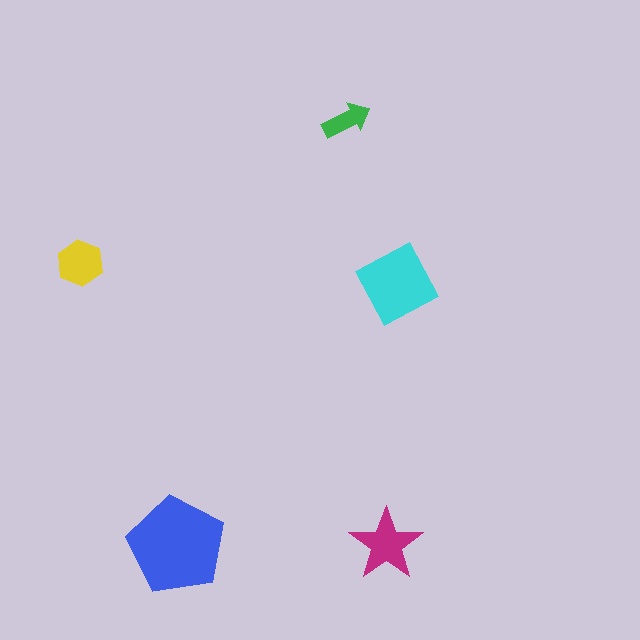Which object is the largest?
The blue pentagon.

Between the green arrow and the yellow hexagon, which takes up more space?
The yellow hexagon.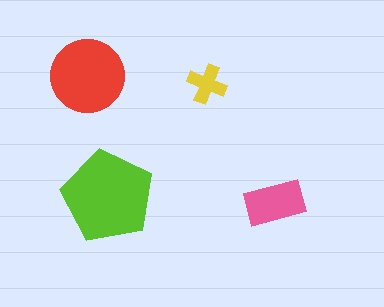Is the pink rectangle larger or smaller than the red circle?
Smaller.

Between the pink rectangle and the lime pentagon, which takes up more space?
The lime pentagon.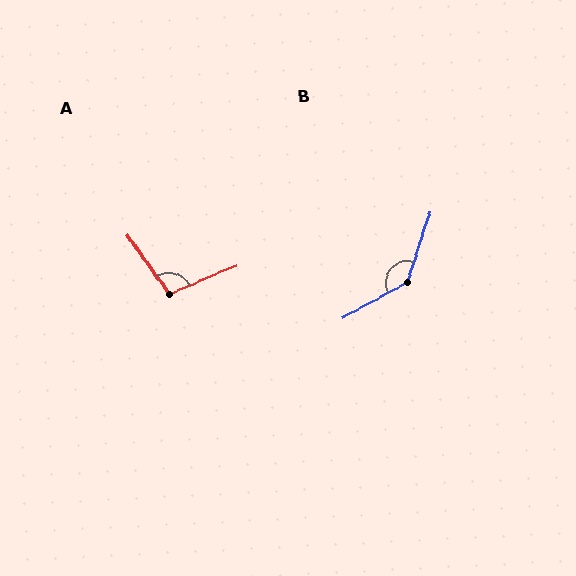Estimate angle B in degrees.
Approximately 137 degrees.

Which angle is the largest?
B, at approximately 137 degrees.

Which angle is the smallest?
A, at approximately 103 degrees.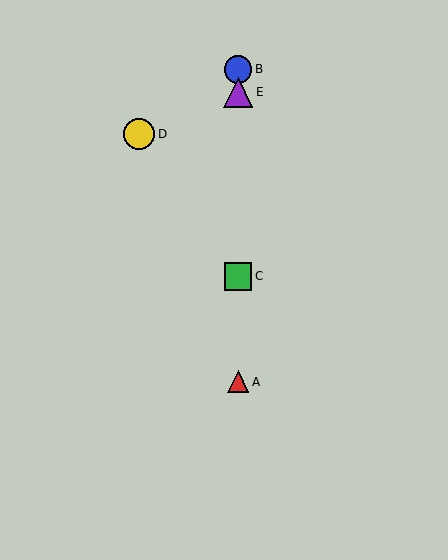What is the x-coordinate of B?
Object B is at x≈238.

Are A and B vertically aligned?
Yes, both are at x≈238.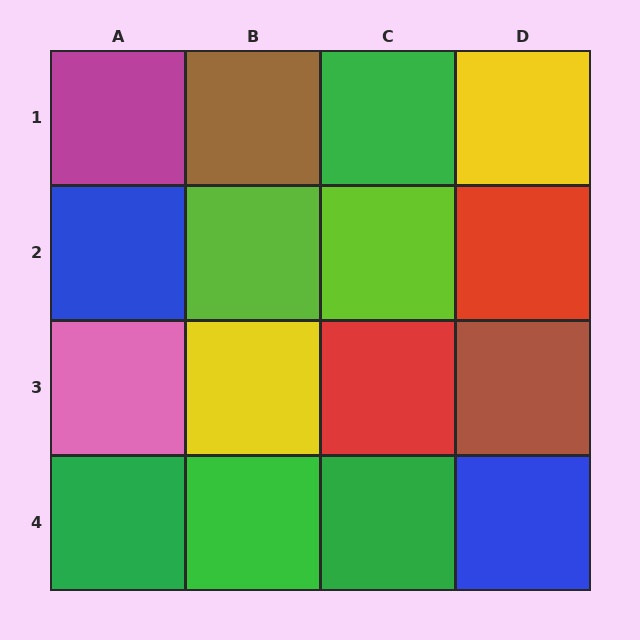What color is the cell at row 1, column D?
Yellow.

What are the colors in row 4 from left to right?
Green, green, green, blue.